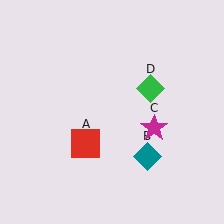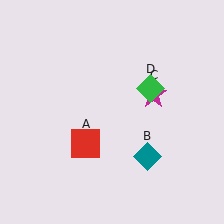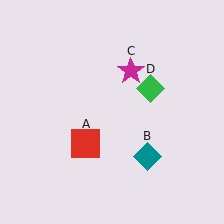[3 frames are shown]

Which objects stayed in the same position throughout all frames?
Red square (object A) and teal diamond (object B) and green diamond (object D) remained stationary.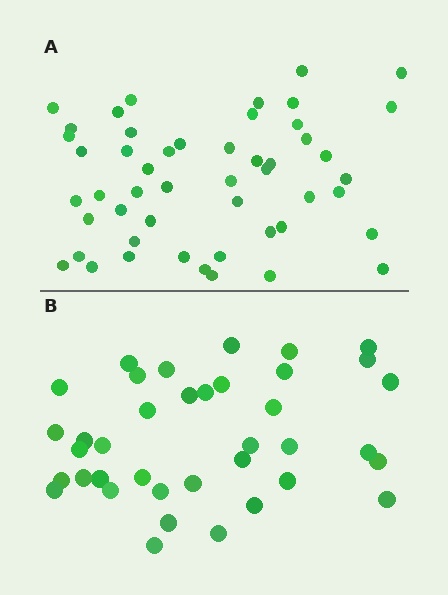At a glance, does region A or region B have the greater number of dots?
Region A (the top region) has more dots.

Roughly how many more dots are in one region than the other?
Region A has roughly 12 or so more dots than region B.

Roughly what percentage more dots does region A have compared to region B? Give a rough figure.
About 30% more.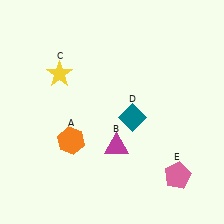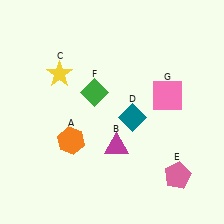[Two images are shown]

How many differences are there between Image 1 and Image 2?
There are 2 differences between the two images.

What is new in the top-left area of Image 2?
A green diamond (F) was added in the top-left area of Image 2.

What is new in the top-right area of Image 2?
A pink square (G) was added in the top-right area of Image 2.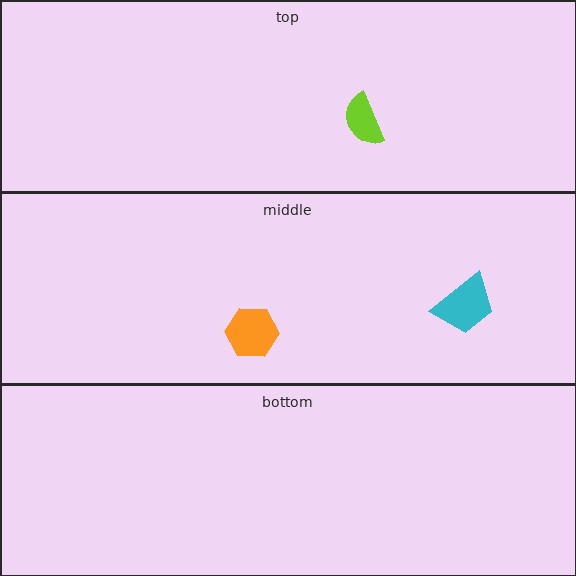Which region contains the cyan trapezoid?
The middle region.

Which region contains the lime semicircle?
The top region.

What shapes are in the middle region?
The orange hexagon, the cyan trapezoid.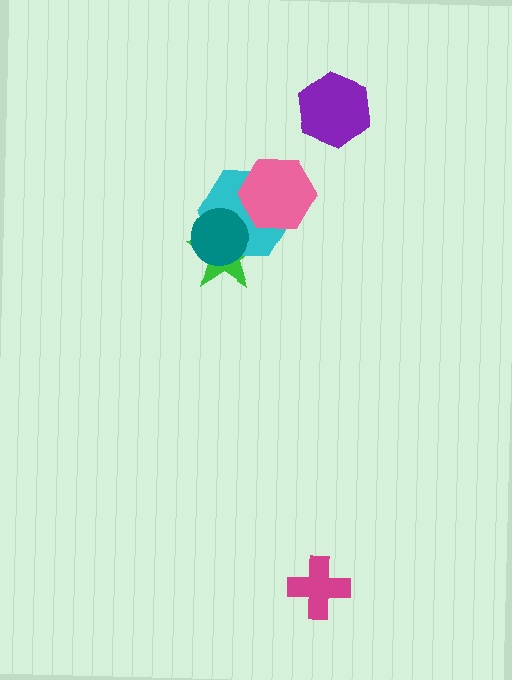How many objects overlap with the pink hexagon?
1 object overlaps with the pink hexagon.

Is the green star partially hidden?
Yes, it is partially covered by another shape.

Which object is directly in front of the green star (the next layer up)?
The cyan hexagon is directly in front of the green star.